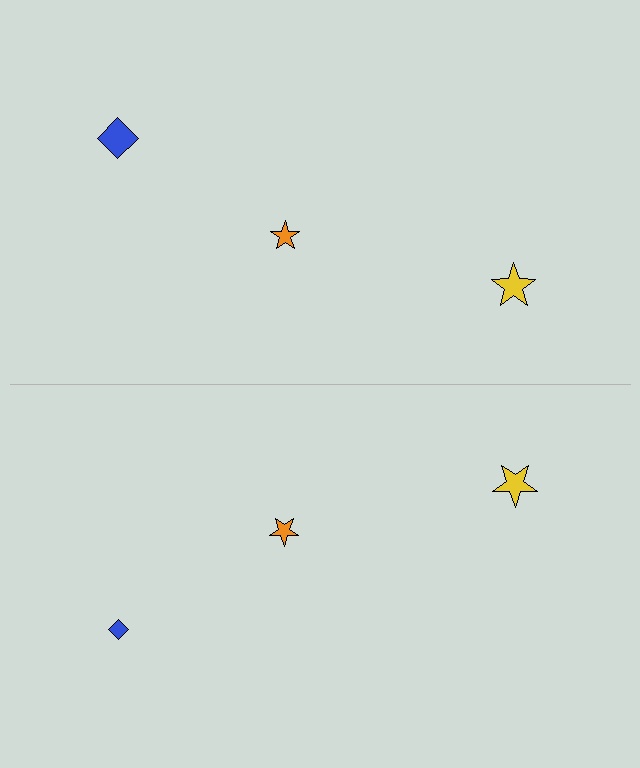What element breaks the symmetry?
The blue diamond on the bottom side has a different size than its mirror counterpart.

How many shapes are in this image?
There are 6 shapes in this image.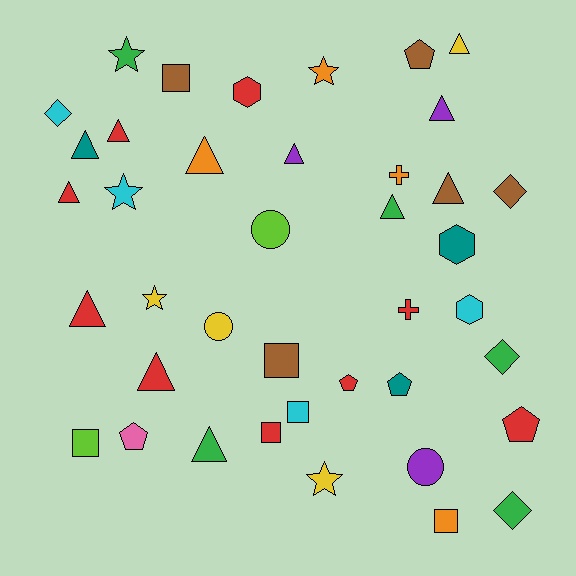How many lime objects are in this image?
There are 2 lime objects.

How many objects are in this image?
There are 40 objects.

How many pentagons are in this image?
There are 5 pentagons.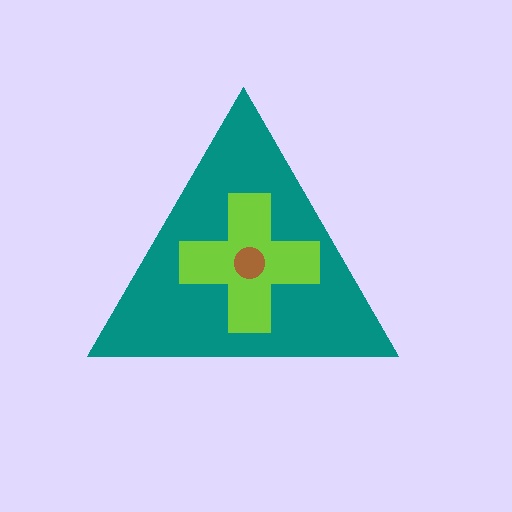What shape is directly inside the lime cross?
The brown circle.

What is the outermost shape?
The teal triangle.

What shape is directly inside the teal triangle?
The lime cross.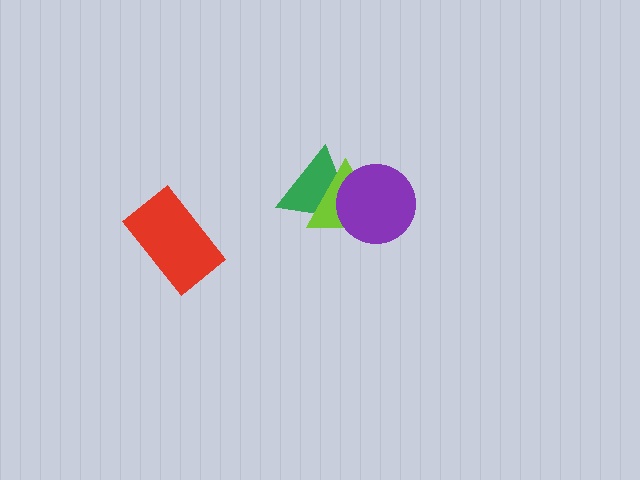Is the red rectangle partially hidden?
No, no other shape covers it.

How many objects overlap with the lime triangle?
2 objects overlap with the lime triangle.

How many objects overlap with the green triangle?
2 objects overlap with the green triangle.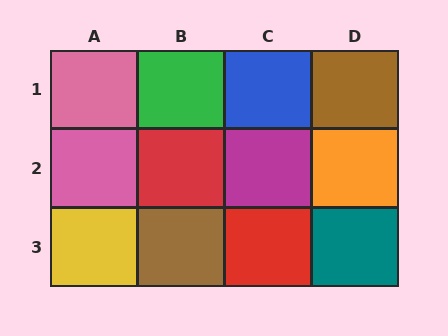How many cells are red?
2 cells are red.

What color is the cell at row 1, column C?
Blue.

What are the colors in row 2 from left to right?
Pink, red, magenta, orange.